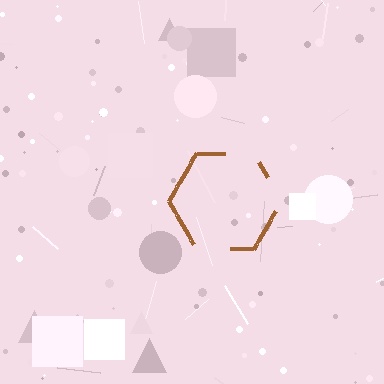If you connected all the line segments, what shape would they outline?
They would outline a hexagon.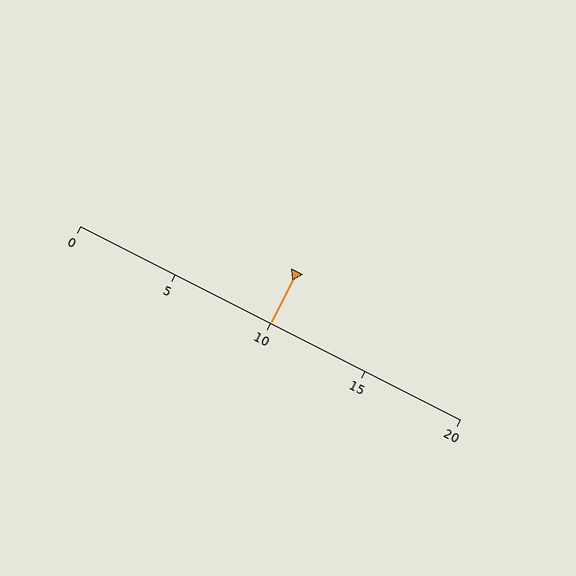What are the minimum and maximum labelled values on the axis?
The axis runs from 0 to 20.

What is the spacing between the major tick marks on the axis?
The major ticks are spaced 5 apart.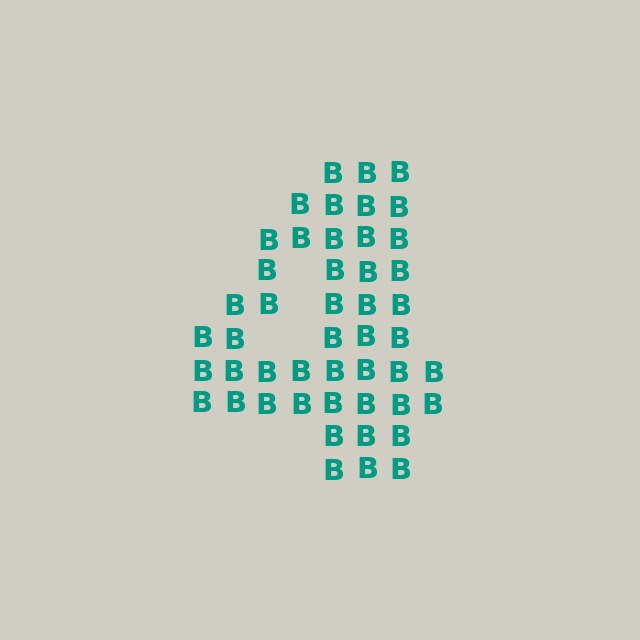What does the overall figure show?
The overall figure shows the digit 4.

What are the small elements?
The small elements are letter B's.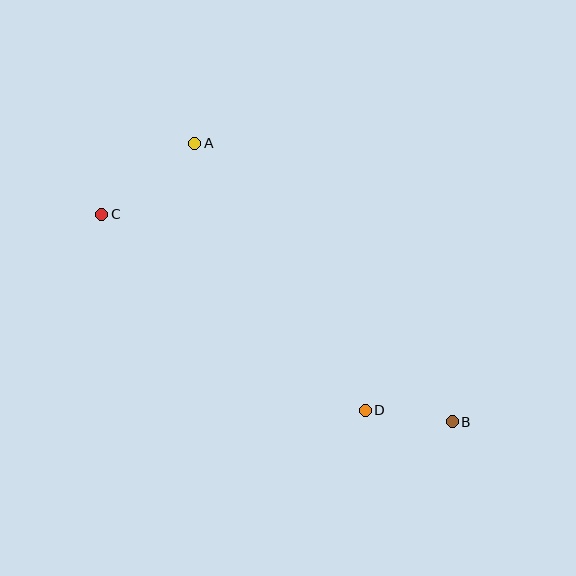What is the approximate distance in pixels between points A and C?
The distance between A and C is approximately 117 pixels.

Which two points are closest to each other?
Points B and D are closest to each other.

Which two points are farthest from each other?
Points B and C are farthest from each other.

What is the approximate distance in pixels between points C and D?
The distance between C and D is approximately 328 pixels.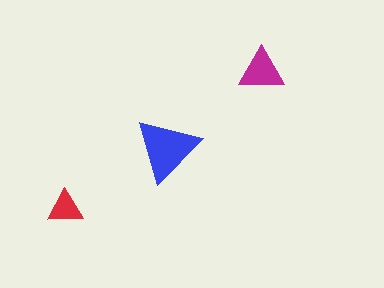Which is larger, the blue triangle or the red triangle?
The blue one.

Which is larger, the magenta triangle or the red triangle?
The magenta one.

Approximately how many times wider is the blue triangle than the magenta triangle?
About 1.5 times wider.